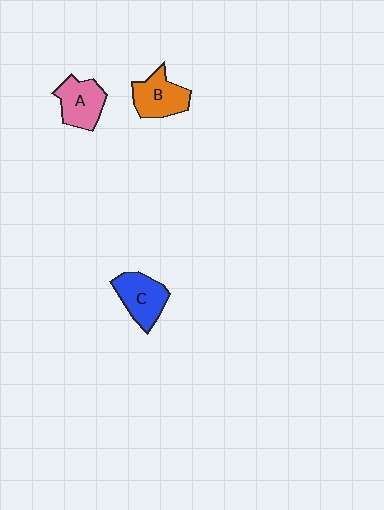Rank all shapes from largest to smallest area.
From largest to smallest: C (blue), B (orange), A (pink).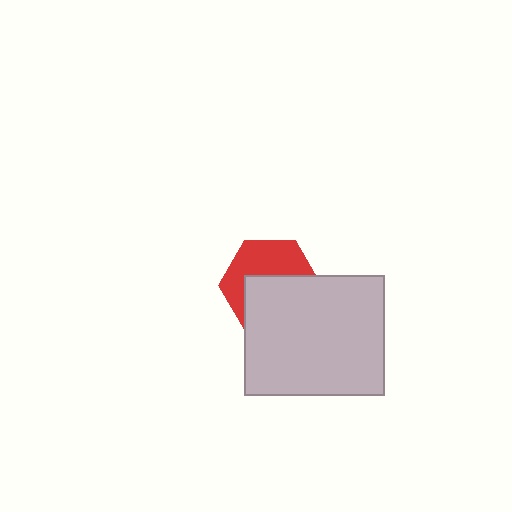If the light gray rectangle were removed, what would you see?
You would see the complete red hexagon.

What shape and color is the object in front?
The object in front is a light gray rectangle.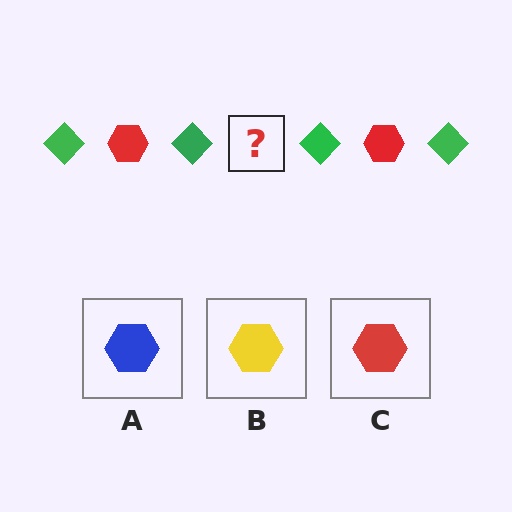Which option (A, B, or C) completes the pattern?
C.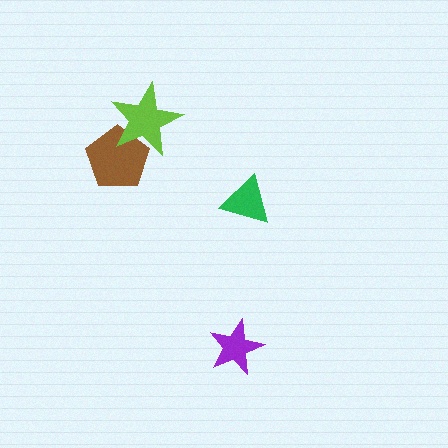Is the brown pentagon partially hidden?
Yes, it is partially covered by another shape.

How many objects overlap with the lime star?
1 object overlaps with the lime star.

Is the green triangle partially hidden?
No, no other shape covers it.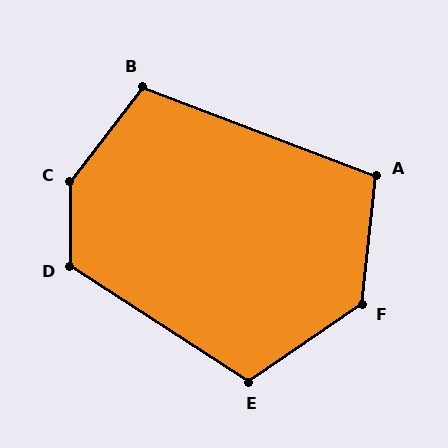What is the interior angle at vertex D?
Approximately 123 degrees (obtuse).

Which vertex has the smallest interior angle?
A, at approximately 105 degrees.